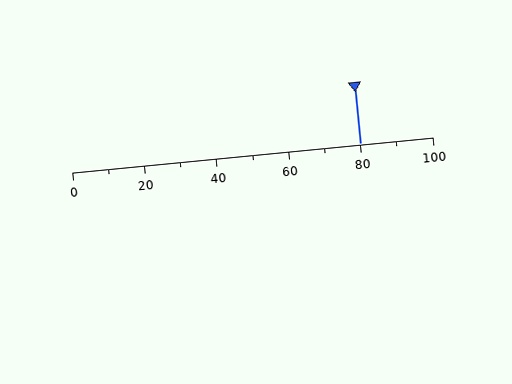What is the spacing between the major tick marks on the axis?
The major ticks are spaced 20 apart.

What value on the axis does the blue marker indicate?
The marker indicates approximately 80.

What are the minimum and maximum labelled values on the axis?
The axis runs from 0 to 100.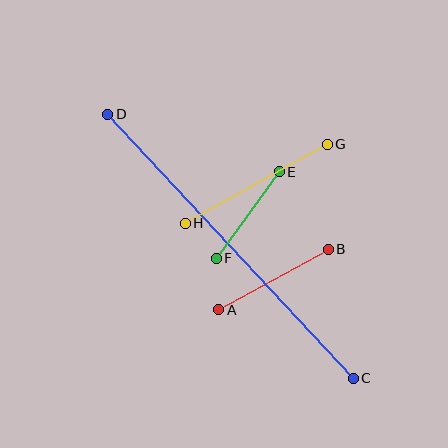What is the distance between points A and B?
The distance is approximately 125 pixels.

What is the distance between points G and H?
The distance is approximately 163 pixels.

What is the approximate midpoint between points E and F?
The midpoint is at approximately (248, 215) pixels.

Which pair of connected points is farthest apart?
Points C and D are farthest apart.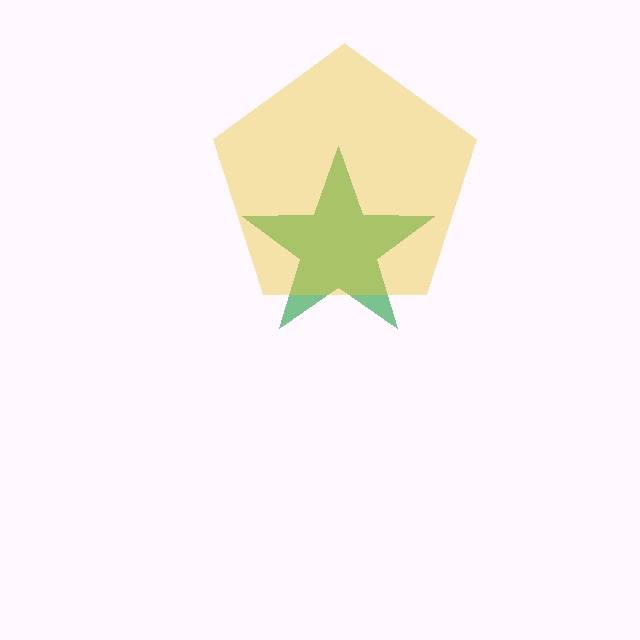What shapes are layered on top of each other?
The layered shapes are: a green star, a yellow pentagon.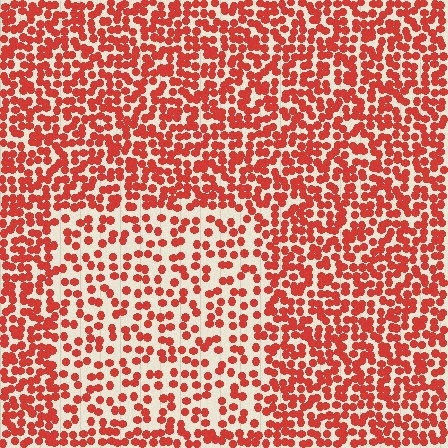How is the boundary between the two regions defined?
The boundary is defined by a change in element density (approximately 1.8x ratio). All elements are the same color, size, and shape.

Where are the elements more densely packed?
The elements are more densely packed outside the rectangle boundary.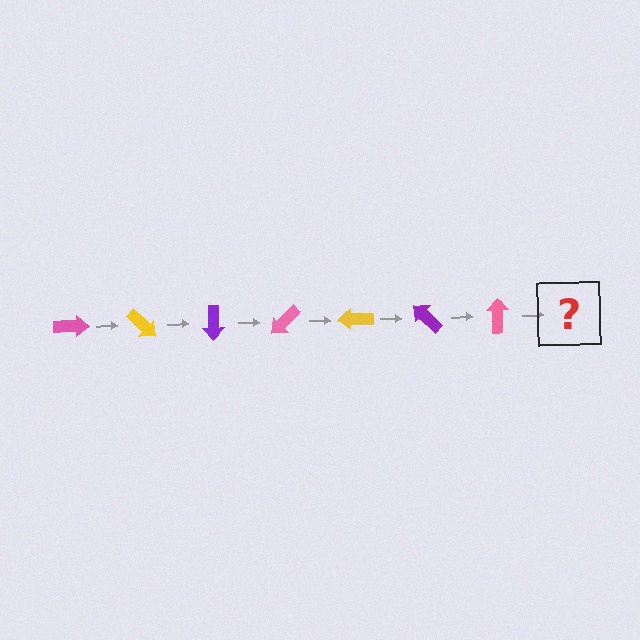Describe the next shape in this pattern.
It should be a yellow arrow, rotated 315 degrees from the start.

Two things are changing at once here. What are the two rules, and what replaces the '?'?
The two rules are that it rotates 45 degrees each step and the color cycles through pink, yellow, and purple. The '?' should be a yellow arrow, rotated 315 degrees from the start.